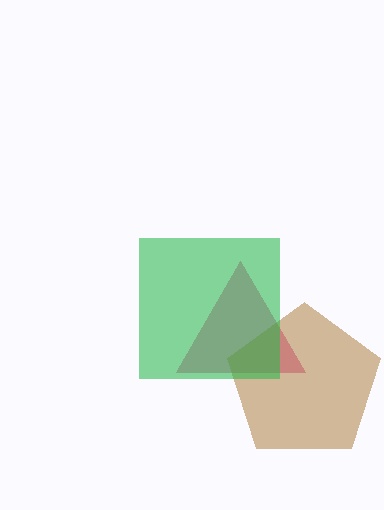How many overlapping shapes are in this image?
There are 3 overlapping shapes in the image.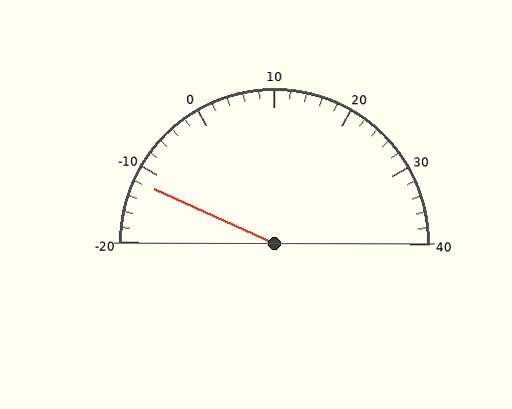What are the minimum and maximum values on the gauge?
The gauge ranges from -20 to 40.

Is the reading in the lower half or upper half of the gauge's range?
The reading is in the lower half of the range (-20 to 40).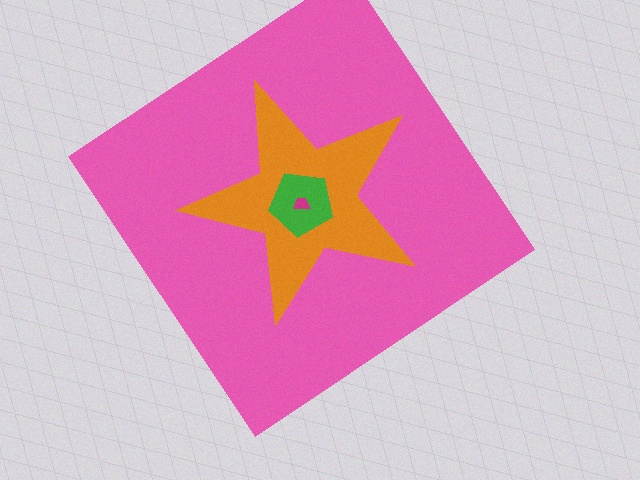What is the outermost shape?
The pink diamond.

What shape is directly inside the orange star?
The green pentagon.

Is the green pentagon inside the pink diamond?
Yes.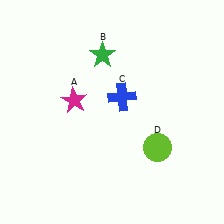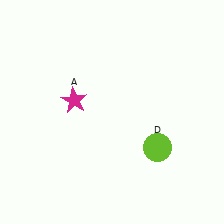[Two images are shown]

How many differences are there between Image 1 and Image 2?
There are 2 differences between the two images.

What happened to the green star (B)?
The green star (B) was removed in Image 2. It was in the top-left area of Image 1.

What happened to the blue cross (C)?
The blue cross (C) was removed in Image 2. It was in the top-right area of Image 1.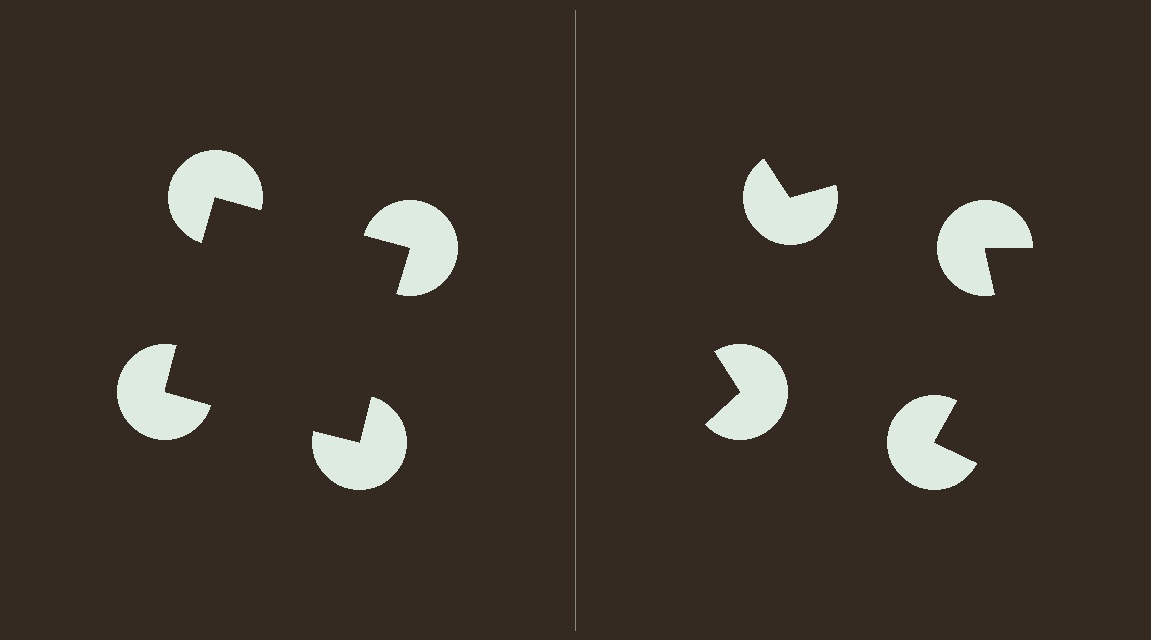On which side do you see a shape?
An illusory square appears on the left side. On the right side the wedge cuts are rotated, so no coherent shape forms.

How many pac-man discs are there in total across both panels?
8 — 4 on each side.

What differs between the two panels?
The pac-man discs are positioned identically on both sides; only the wedge orientations differ. On the left they align to a square; on the right they are misaligned.